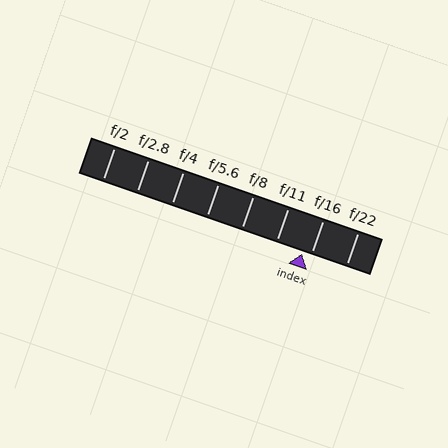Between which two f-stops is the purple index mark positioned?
The index mark is between f/11 and f/16.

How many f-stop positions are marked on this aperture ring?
There are 8 f-stop positions marked.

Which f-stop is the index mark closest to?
The index mark is closest to f/16.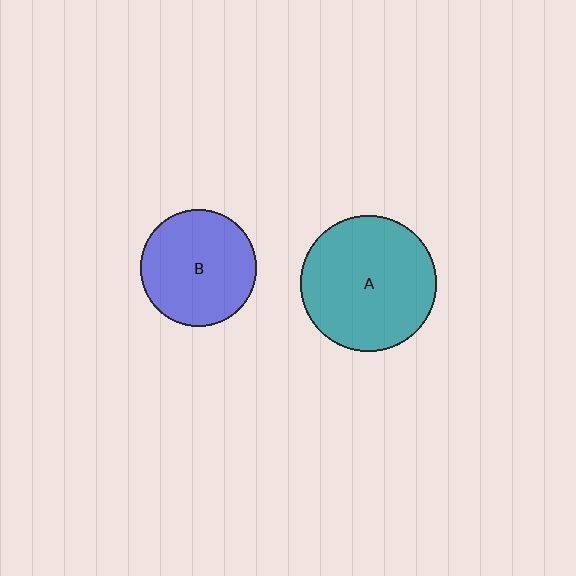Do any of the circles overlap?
No, none of the circles overlap.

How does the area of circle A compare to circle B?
Approximately 1.4 times.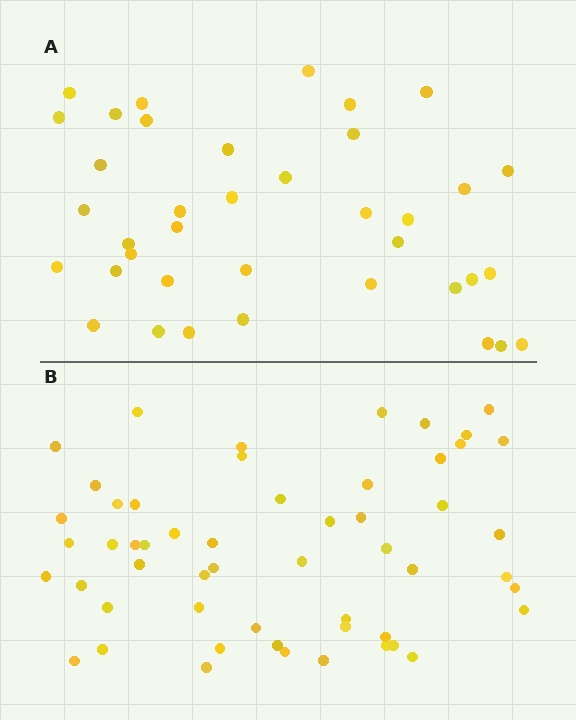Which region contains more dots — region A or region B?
Region B (the bottom region) has more dots.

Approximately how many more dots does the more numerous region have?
Region B has approximately 15 more dots than region A.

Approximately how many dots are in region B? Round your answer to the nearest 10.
About 50 dots. (The exact count is 54, which rounds to 50.)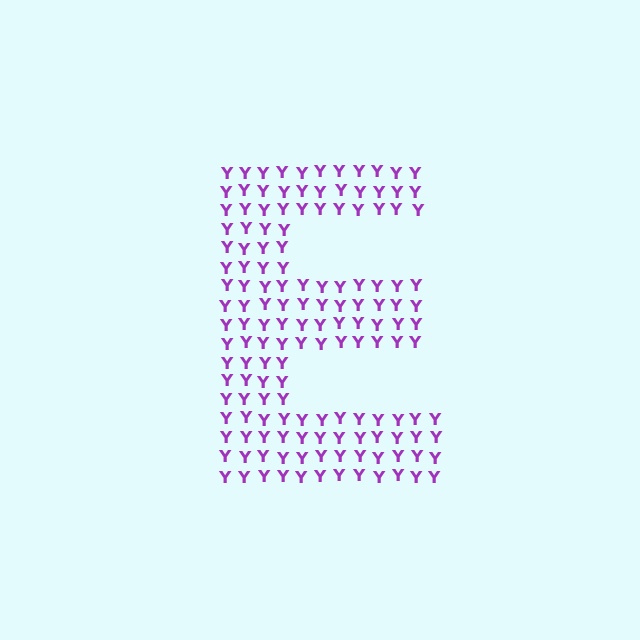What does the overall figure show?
The overall figure shows the letter E.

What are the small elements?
The small elements are letter Y's.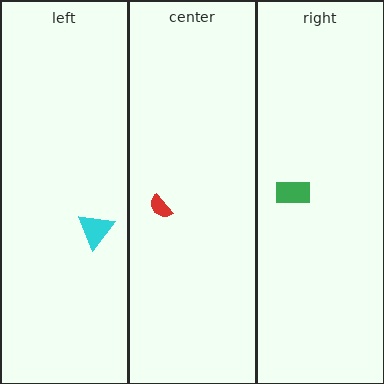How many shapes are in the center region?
1.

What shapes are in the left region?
The cyan triangle.